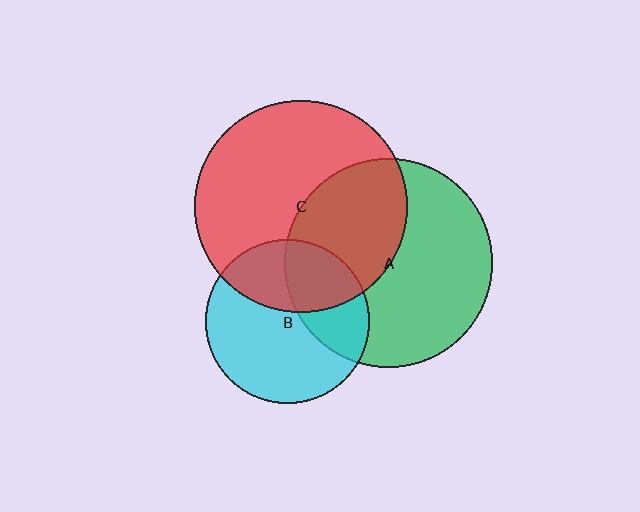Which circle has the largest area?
Circle C (red).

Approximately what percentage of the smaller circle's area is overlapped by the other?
Approximately 40%.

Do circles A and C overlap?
Yes.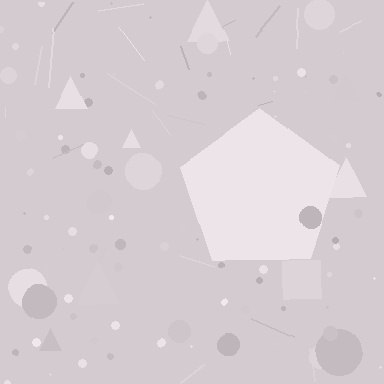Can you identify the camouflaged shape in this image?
The camouflaged shape is a pentagon.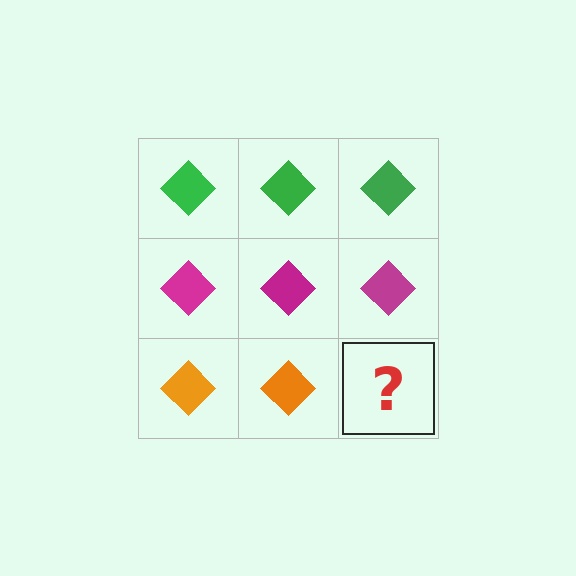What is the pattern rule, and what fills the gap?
The rule is that each row has a consistent color. The gap should be filled with an orange diamond.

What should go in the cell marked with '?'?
The missing cell should contain an orange diamond.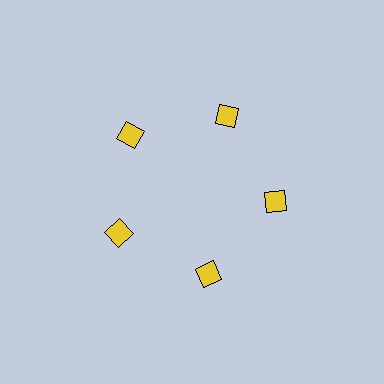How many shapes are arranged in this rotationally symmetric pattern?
There are 5 shapes, arranged in 5 groups of 1.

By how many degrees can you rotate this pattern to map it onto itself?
The pattern maps onto itself every 72 degrees of rotation.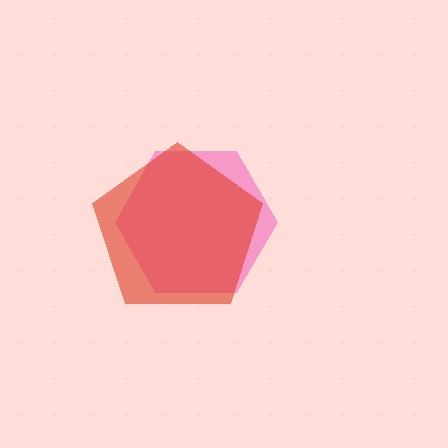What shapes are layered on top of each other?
The layered shapes are: a pink hexagon, a red pentagon.